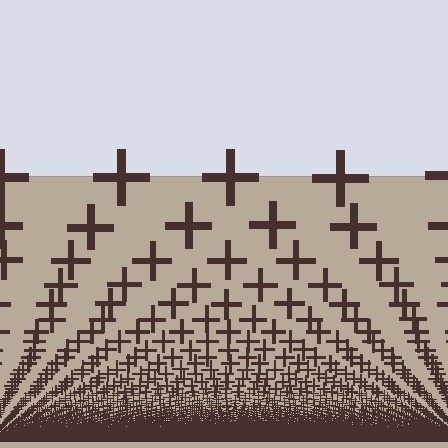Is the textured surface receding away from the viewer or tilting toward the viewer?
The surface appears to tilt toward the viewer. Texture elements get larger and sparser toward the top.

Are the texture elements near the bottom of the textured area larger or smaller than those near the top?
Smaller. The gradient is inverted — elements near the bottom are smaller and denser.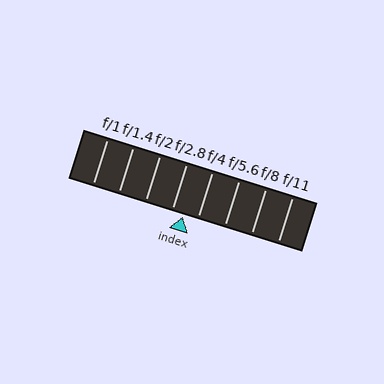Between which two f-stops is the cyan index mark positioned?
The index mark is between f/2.8 and f/4.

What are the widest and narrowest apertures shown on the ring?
The widest aperture shown is f/1 and the narrowest is f/11.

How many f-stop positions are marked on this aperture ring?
There are 8 f-stop positions marked.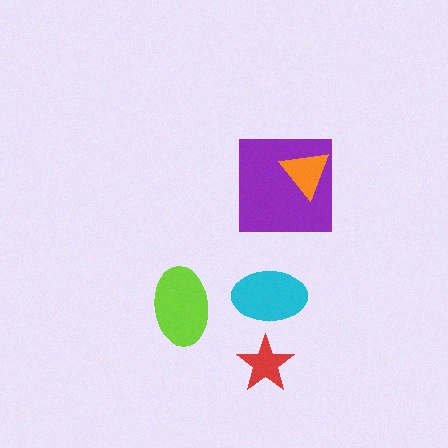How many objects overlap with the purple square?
1 object overlaps with the purple square.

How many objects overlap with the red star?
0 objects overlap with the red star.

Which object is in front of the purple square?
The orange triangle is in front of the purple square.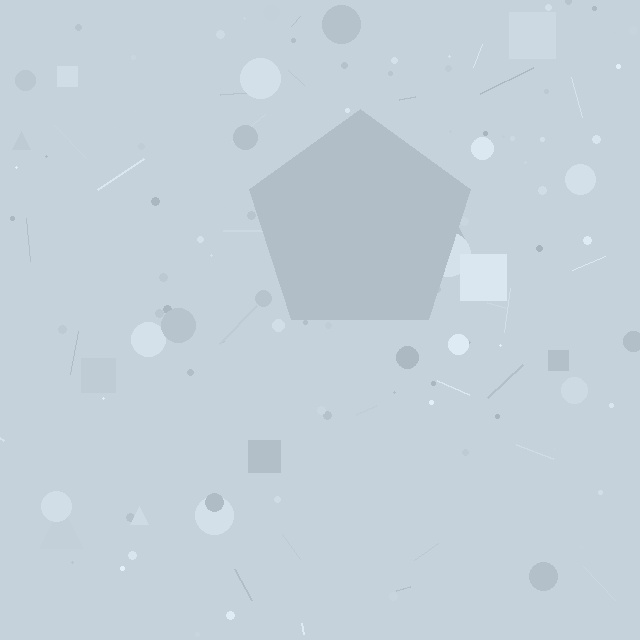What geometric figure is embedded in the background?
A pentagon is embedded in the background.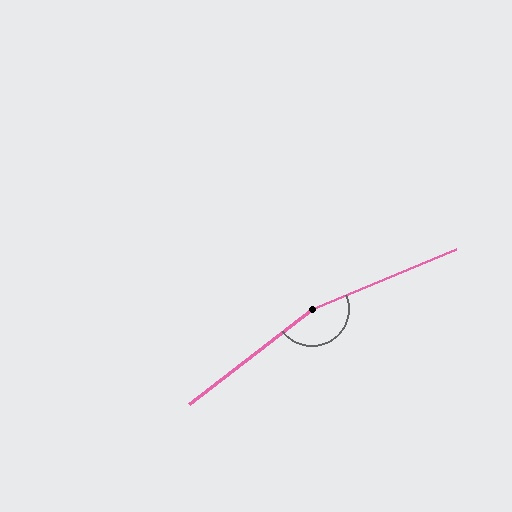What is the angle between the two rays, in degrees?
Approximately 165 degrees.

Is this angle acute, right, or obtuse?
It is obtuse.